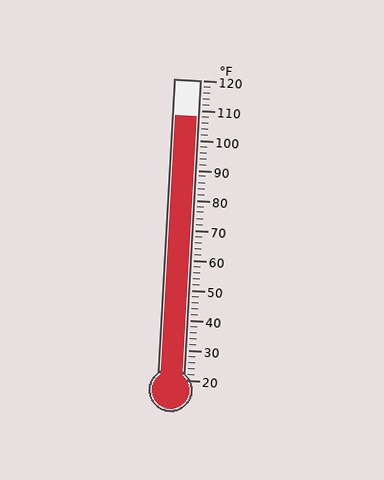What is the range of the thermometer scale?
The thermometer scale ranges from 20°F to 120°F.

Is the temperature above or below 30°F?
The temperature is above 30°F.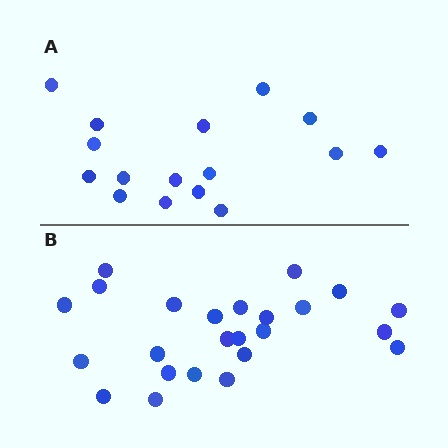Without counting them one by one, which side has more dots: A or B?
Region B (the bottom region) has more dots.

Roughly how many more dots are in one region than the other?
Region B has roughly 8 or so more dots than region A.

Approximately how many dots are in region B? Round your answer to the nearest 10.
About 20 dots. (The exact count is 24, which rounds to 20.)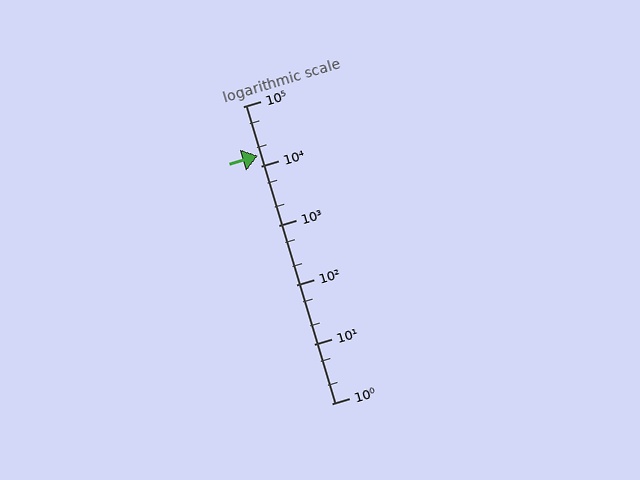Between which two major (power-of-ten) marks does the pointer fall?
The pointer is between 10000 and 100000.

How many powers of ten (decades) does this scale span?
The scale spans 5 decades, from 1 to 100000.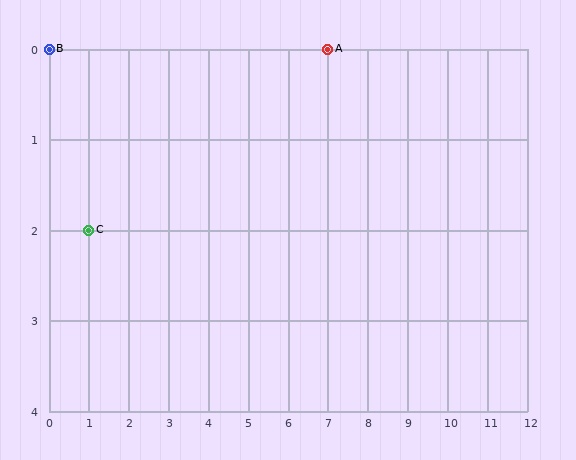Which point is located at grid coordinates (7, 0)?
Point A is at (7, 0).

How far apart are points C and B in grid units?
Points C and B are 1 column and 2 rows apart (about 2.2 grid units diagonally).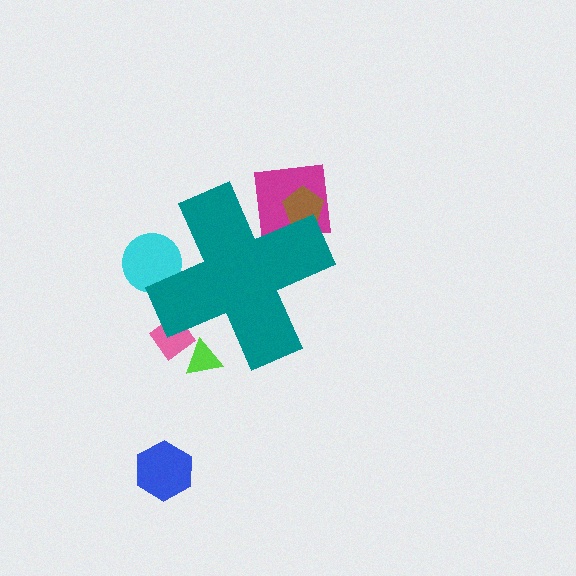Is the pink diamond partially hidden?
Yes, the pink diamond is partially hidden behind the teal cross.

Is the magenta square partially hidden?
Yes, the magenta square is partially hidden behind the teal cross.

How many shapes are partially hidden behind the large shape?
5 shapes are partially hidden.